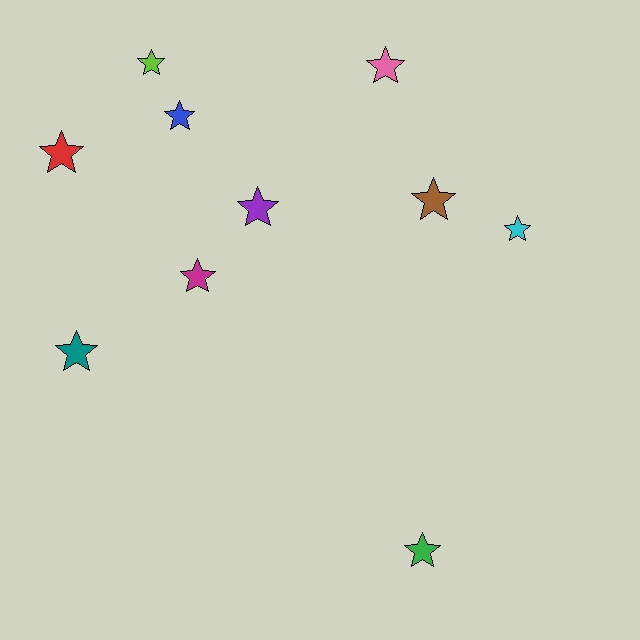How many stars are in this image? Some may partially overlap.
There are 10 stars.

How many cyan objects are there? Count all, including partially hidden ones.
There is 1 cyan object.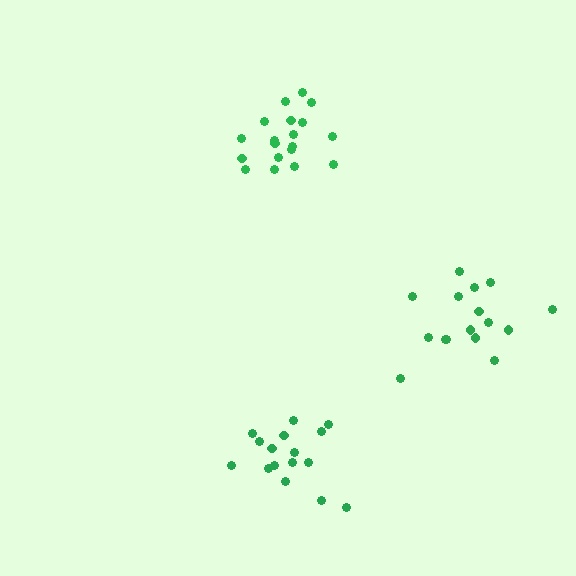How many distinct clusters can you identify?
There are 3 distinct clusters.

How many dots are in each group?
Group 1: 19 dots, Group 2: 16 dots, Group 3: 16 dots (51 total).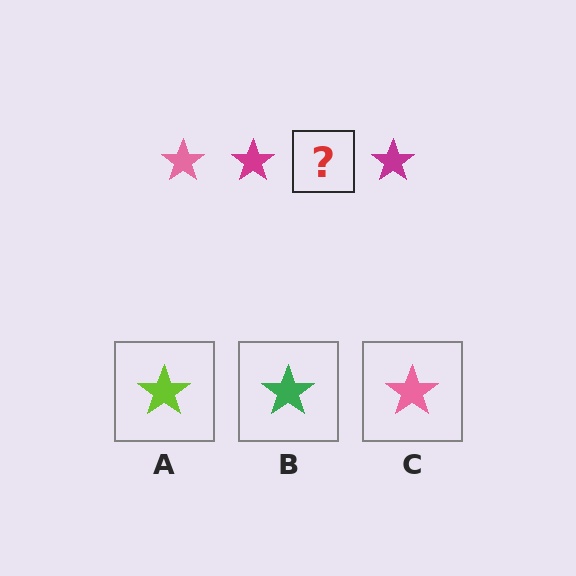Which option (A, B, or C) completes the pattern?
C.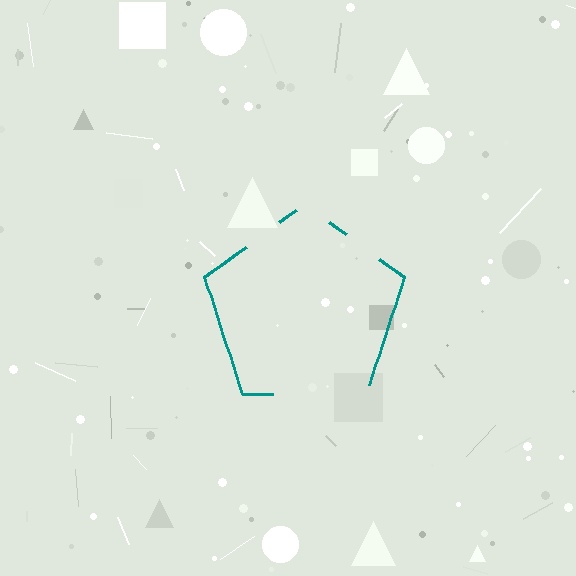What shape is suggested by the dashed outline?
The dashed outline suggests a pentagon.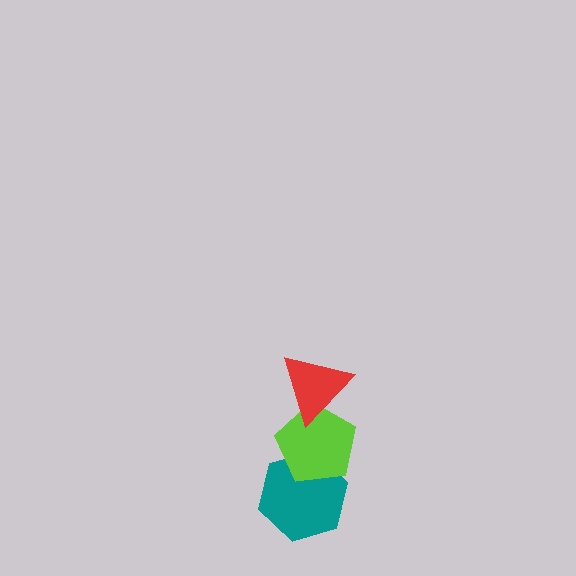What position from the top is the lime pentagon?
The lime pentagon is 2nd from the top.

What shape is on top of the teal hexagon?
The lime pentagon is on top of the teal hexagon.